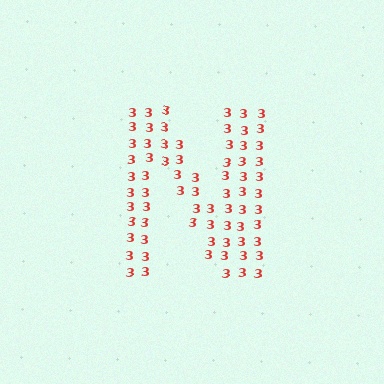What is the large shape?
The large shape is the letter N.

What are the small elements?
The small elements are digit 3's.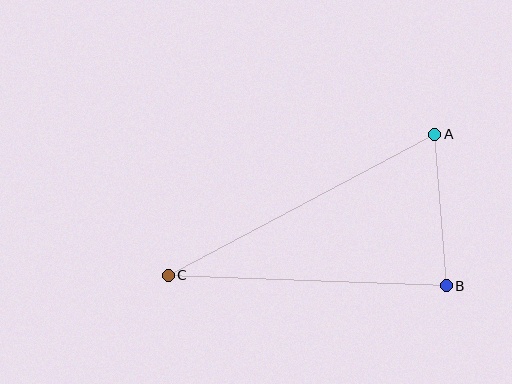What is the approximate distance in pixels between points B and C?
The distance between B and C is approximately 278 pixels.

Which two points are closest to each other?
Points A and B are closest to each other.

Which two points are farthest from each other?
Points A and C are farthest from each other.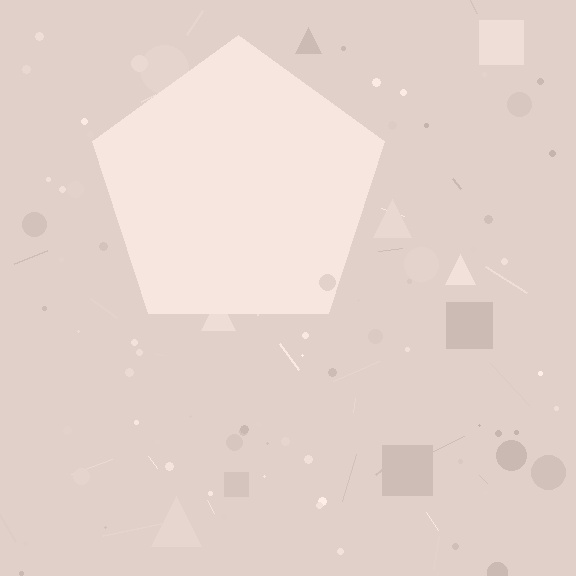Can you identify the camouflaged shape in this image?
The camouflaged shape is a pentagon.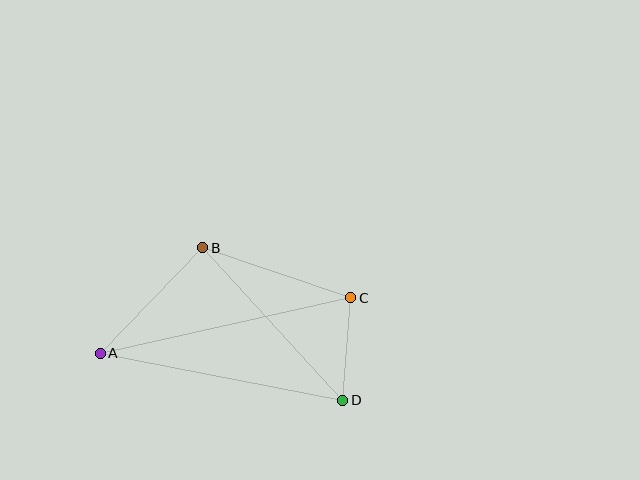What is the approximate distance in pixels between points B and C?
The distance between B and C is approximately 156 pixels.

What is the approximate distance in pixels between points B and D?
The distance between B and D is approximately 207 pixels.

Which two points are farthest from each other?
Points A and C are farthest from each other.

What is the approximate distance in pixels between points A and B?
The distance between A and B is approximately 147 pixels.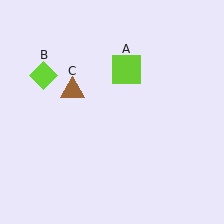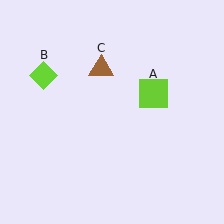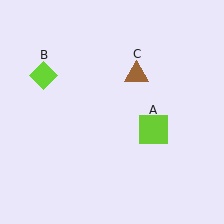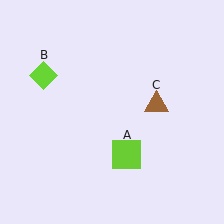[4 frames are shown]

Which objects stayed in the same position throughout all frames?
Lime diamond (object B) remained stationary.